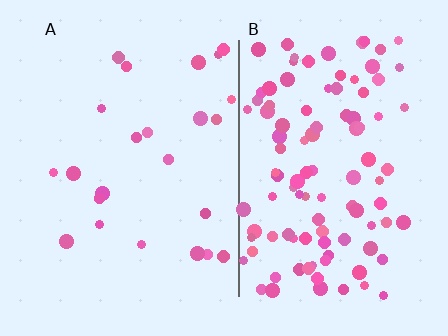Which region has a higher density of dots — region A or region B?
B (the right).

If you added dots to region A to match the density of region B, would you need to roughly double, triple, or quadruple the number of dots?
Approximately quadruple.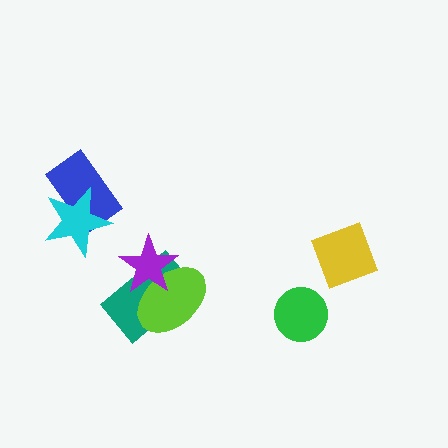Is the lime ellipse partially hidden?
Yes, it is partially covered by another shape.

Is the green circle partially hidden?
No, no other shape covers it.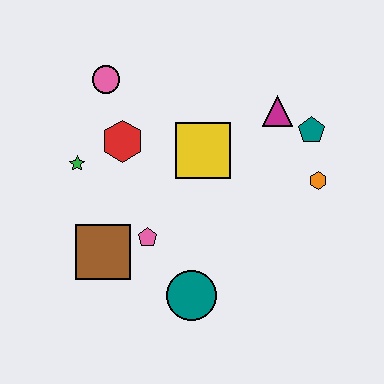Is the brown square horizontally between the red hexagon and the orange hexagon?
No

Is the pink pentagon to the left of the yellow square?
Yes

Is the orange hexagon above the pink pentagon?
Yes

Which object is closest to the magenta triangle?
The teal pentagon is closest to the magenta triangle.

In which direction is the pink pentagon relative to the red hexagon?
The pink pentagon is below the red hexagon.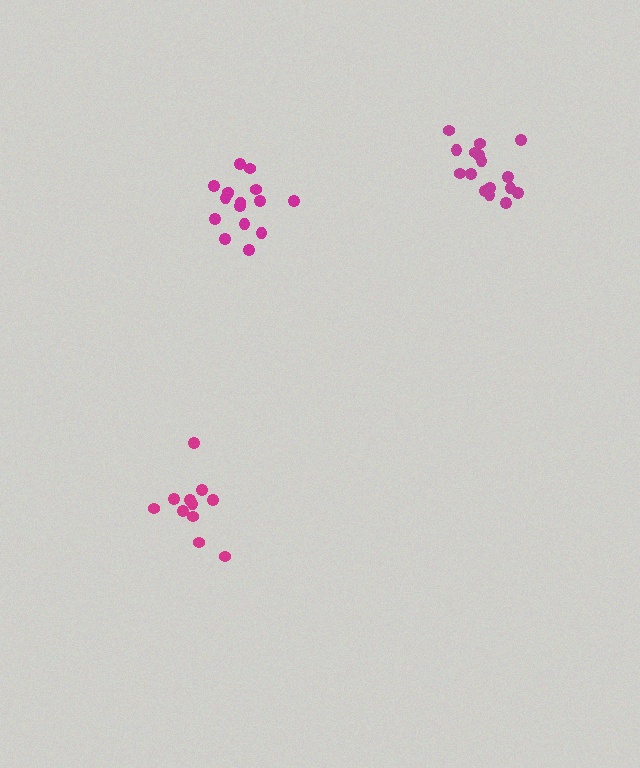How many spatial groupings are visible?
There are 3 spatial groupings.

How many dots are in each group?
Group 1: 11 dots, Group 2: 16 dots, Group 3: 16 dots (43 total).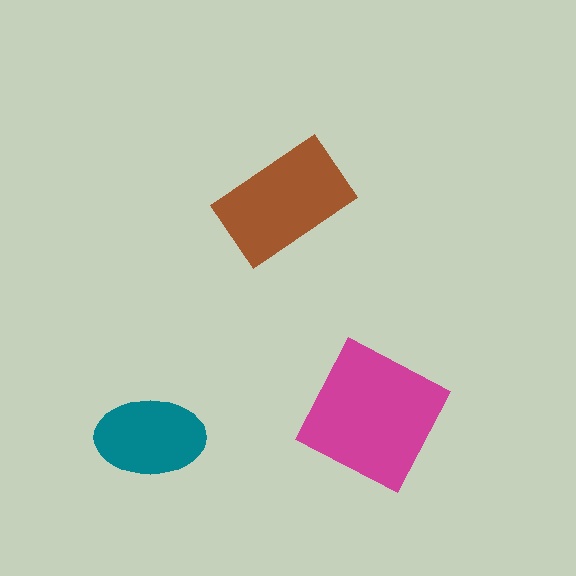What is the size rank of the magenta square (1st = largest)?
1st.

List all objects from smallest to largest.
The teal ellipse, the brown rectangle, the magenta square.